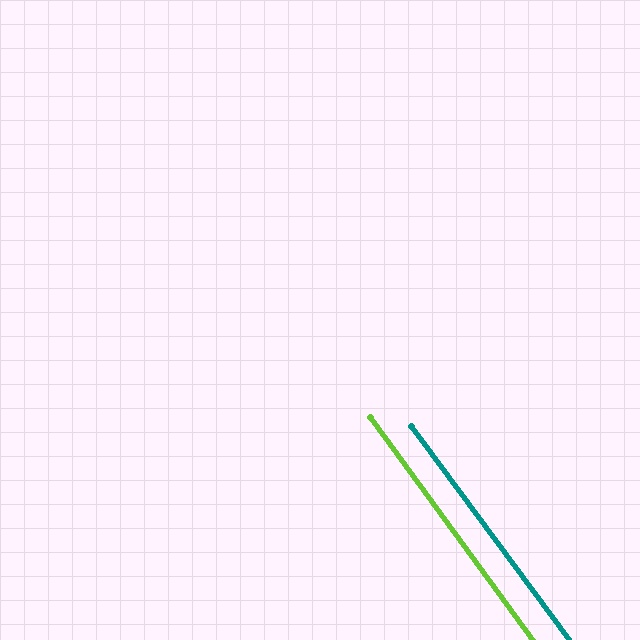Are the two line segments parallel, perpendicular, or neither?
Parallel — their directions differ by only 0.6°.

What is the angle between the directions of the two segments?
Approximately 1 degree.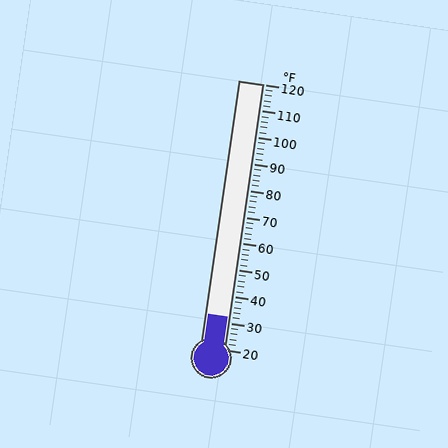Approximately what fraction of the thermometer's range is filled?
The thermometer is filled to approximately 10% of its range.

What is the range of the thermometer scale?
The thermometer scale ranges from 20°F to 120°F.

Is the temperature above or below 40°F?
The temperature is below 40°F.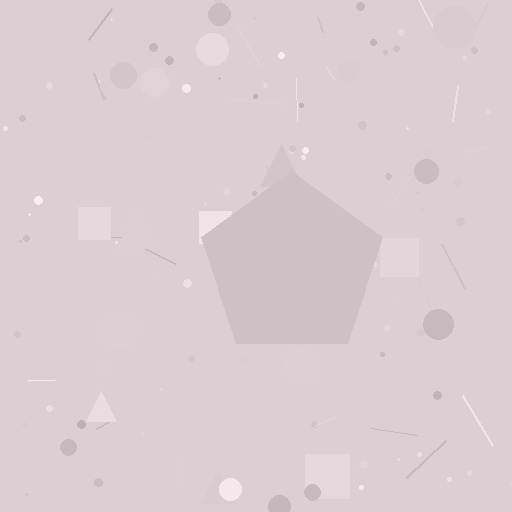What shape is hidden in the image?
A pentagon is hidden in the image.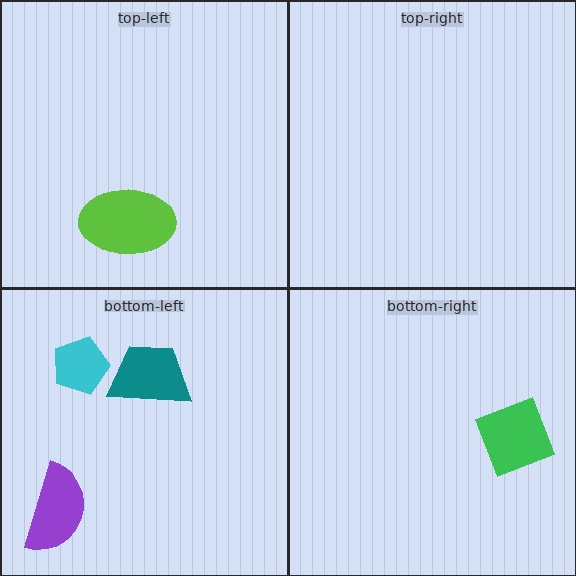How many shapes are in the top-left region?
1.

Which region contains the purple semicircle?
The bottom-left region.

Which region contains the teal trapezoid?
The bottom-left region.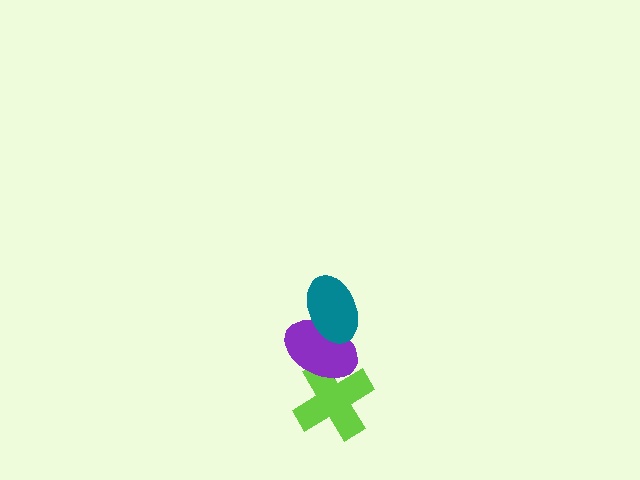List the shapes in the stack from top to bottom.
From top to bottom: the teal ellipse, the purple ellipse, the lime cross.